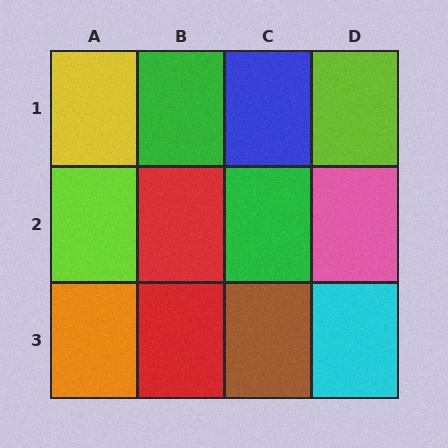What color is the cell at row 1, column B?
Green.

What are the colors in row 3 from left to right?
Orange, red, brown, cyan.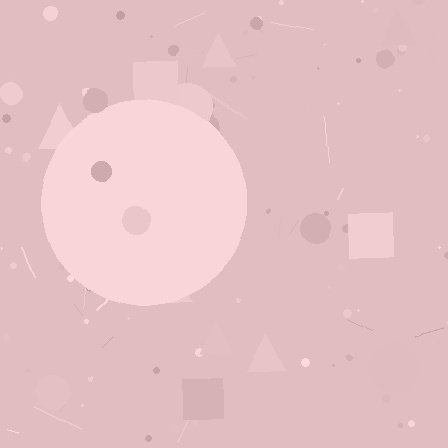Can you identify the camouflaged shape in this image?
The camouflaged shape is a circle.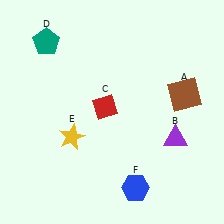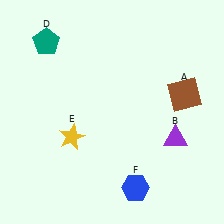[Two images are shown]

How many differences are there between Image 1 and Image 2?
There is 1 difference between the two images.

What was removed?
The red diamond (C) was removed in Image 2.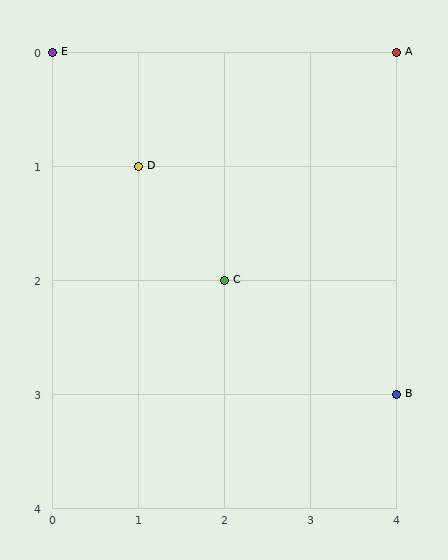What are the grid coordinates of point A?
Point A is at grid coordinates (4, 0).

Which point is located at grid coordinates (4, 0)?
Point A is at (4, 0).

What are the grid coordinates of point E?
Point E is at grid coordinates (0, 0).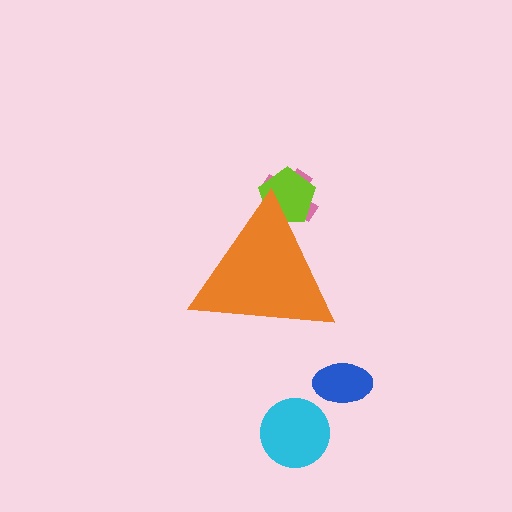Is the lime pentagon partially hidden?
Yes, the lime pentagon is partially hidden behind the orange triangle.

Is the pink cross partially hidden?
Yes, the pink cross is partially hidden behind the orange triangle.